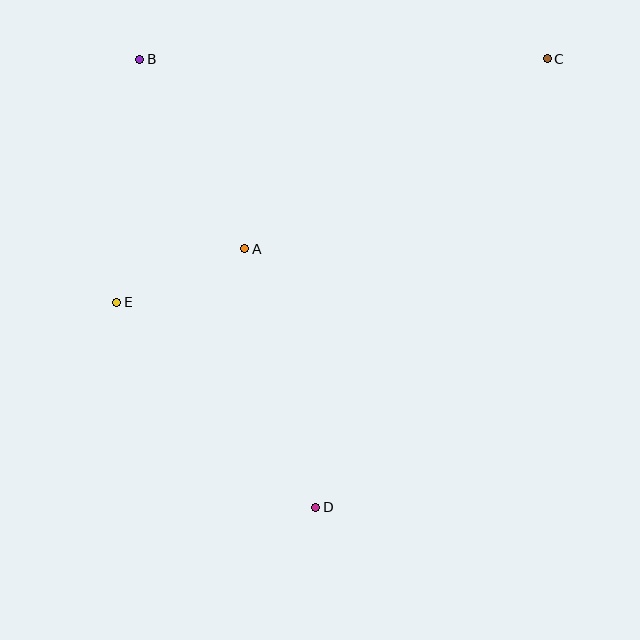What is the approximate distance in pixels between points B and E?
The distance between B and E is approximately 244 pixels.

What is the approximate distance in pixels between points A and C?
The distance between A and C is approximately 357 pixels.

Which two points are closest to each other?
Points A and E are closest to each other.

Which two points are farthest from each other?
Points C and D are farthest from each other.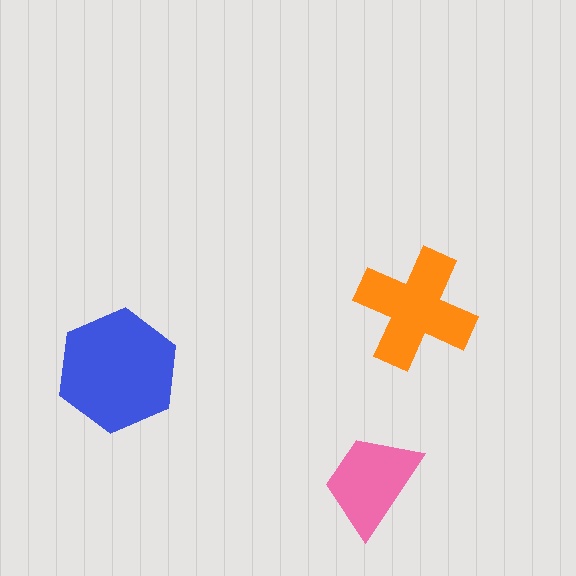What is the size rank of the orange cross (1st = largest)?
2nd.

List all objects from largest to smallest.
The blue hexagon, the orange cross, the pink trapezoid.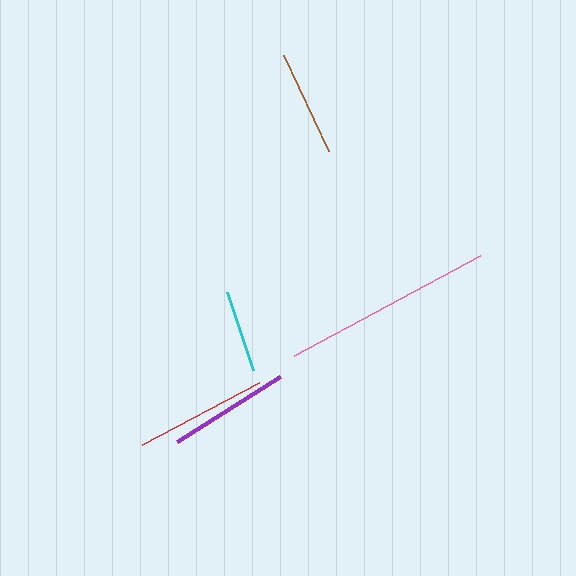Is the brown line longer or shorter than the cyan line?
The brown line is longer than the cyan line.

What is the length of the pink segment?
The pink segment is approximately 211 pixels long.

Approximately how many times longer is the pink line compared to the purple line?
The pink line is approximately 1.7 times the length of the purple line.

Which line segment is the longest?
The pink line is the longest at approximately 211 pixels.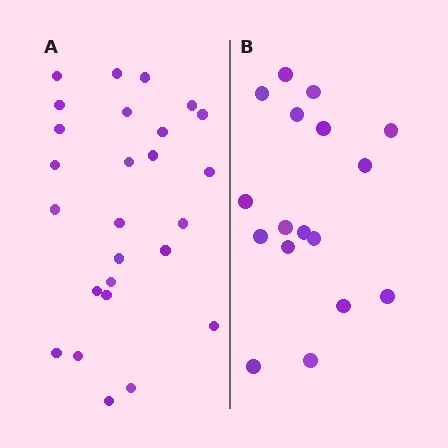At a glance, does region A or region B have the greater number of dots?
Region A (the left region) has more dots.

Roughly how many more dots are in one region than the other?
Region A has roughly 8 or so more dots than region B.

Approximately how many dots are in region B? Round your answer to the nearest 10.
About 20 dots. (The exact count is 17, which rounds to 20.)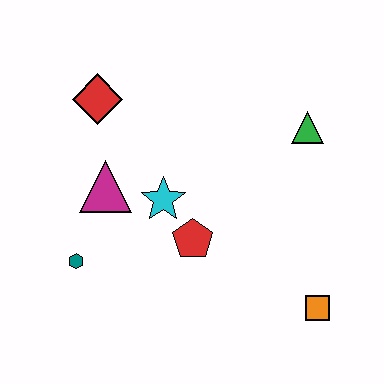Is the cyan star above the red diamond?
No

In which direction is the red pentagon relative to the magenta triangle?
The red pentagon is to the right of the magenta triangle.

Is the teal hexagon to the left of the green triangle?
Yes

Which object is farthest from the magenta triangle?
The orange square is farthest from the magenta triangle.